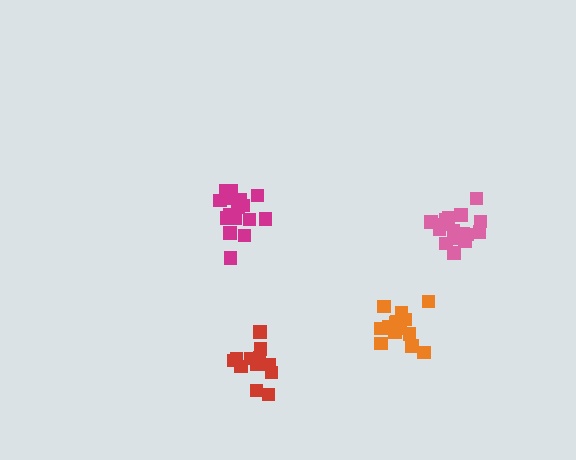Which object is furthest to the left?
The magenta cluster is leftmost.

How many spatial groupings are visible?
There are 4 spatial groupings.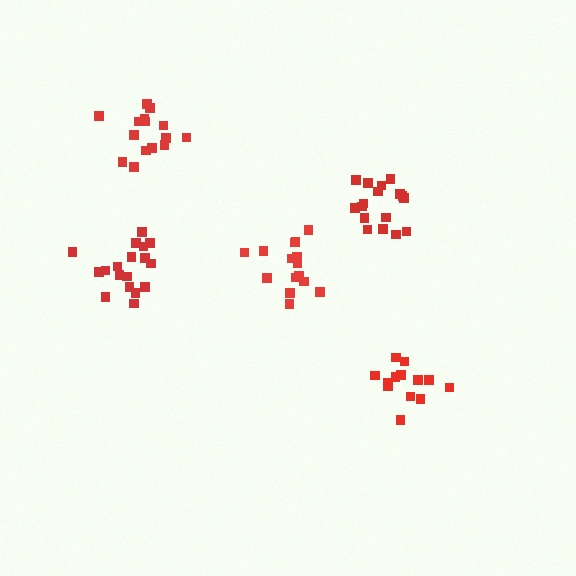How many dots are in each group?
Group 1: 18 dots, Group 2: 15 dots, Group 3: 15 dots, Group 4: 17 dots, Group 5: 13 dots (78 total).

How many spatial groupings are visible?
There are 5 spatial groupings.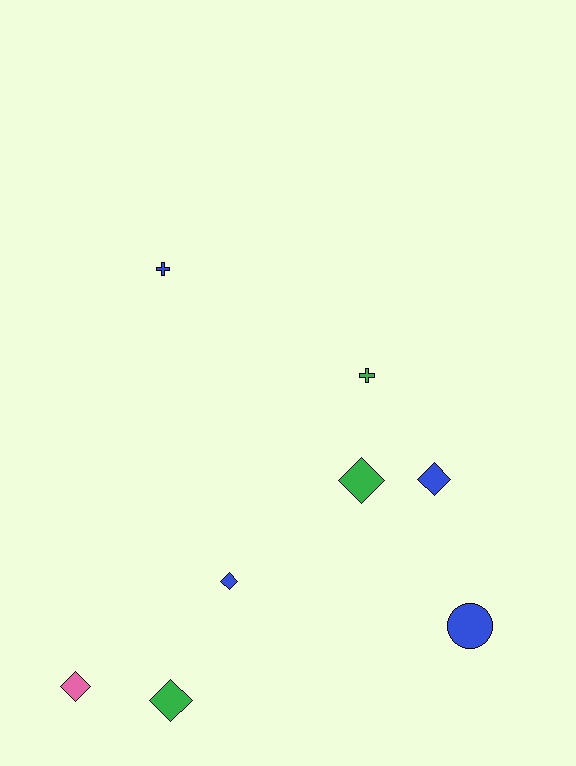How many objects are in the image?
There are 8 objects.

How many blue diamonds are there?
There are 2 blue diamonds.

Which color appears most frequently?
Blue, with 4 objects.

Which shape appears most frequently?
Diamond, with 5 objects.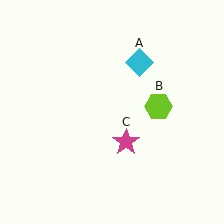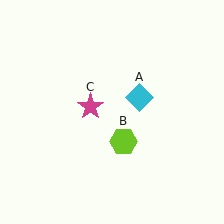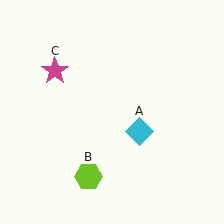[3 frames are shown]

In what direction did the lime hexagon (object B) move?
The lime hexagon (object B) moved down and to the left.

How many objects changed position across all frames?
3 objects changed position: cyan diamond (object A), lime hexagon (object B), magenta star (object C).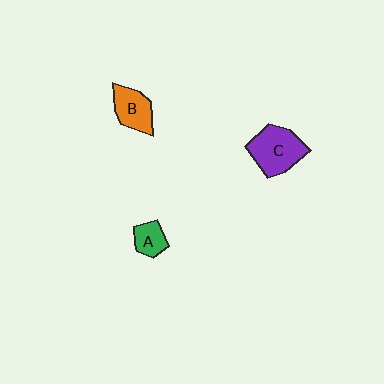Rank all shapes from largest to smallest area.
From largest to smallest: C (purple), B (orange), A (green).